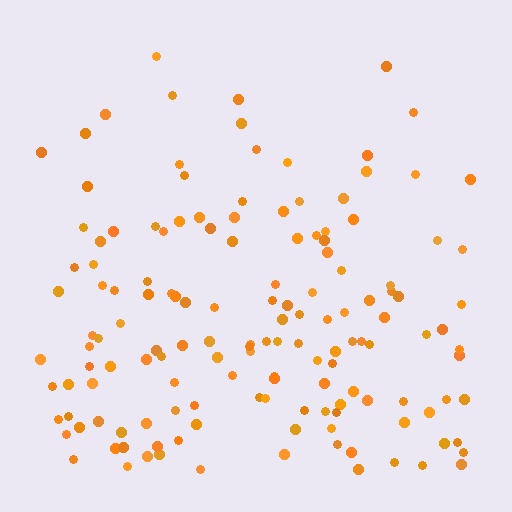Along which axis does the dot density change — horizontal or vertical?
Vertical.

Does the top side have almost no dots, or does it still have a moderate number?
Still a moderate number, just noticeably fewer than the bottom.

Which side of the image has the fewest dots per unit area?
The top.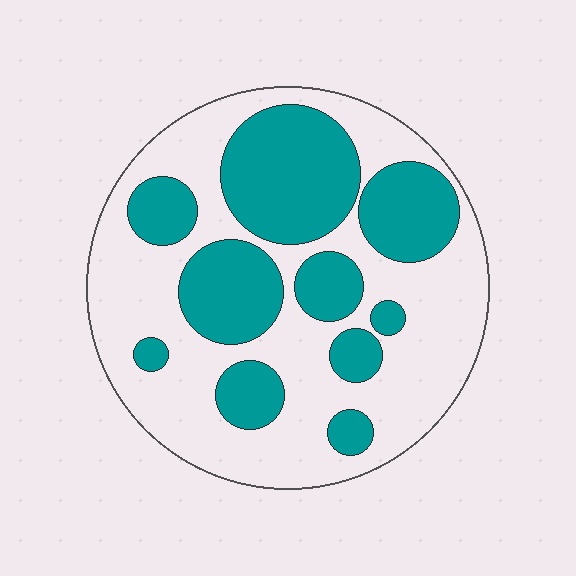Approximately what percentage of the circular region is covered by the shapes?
Approximately 40%.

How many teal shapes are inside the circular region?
10.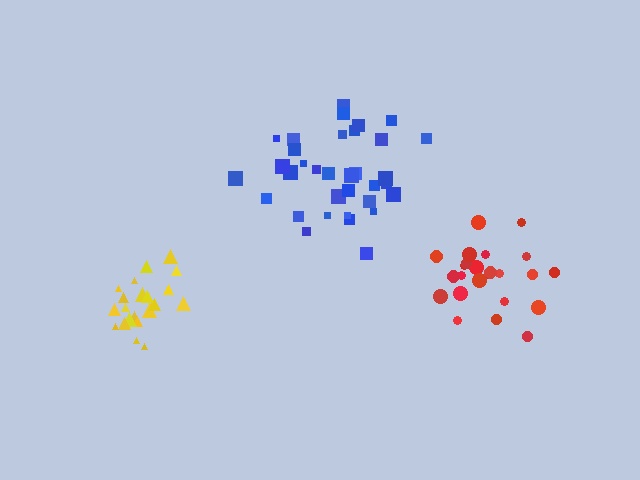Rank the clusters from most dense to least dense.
yellow, red, blue.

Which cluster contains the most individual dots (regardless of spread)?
Blue (35).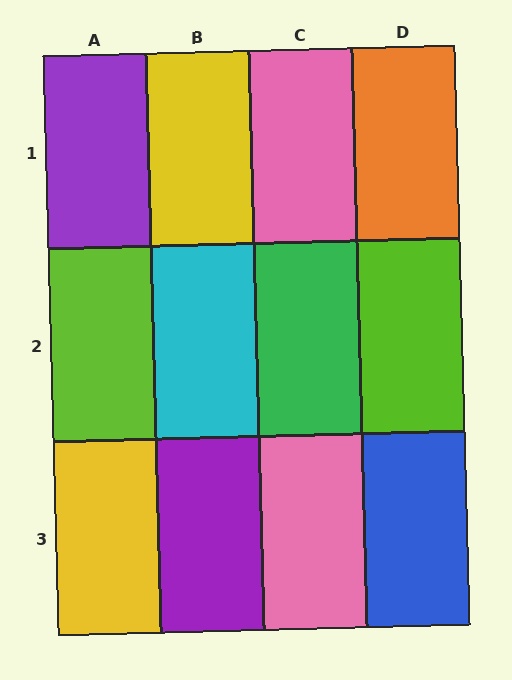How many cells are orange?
1 cell is orange.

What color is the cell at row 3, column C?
Pink.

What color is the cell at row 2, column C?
Green.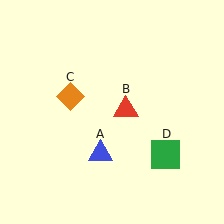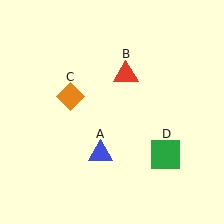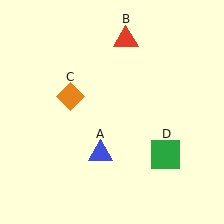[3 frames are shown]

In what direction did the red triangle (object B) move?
The red triangle (object B) moved up.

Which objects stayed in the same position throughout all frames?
Blue triangle (object A) and orange diamond (object C) and green square (object D) remained stationary.